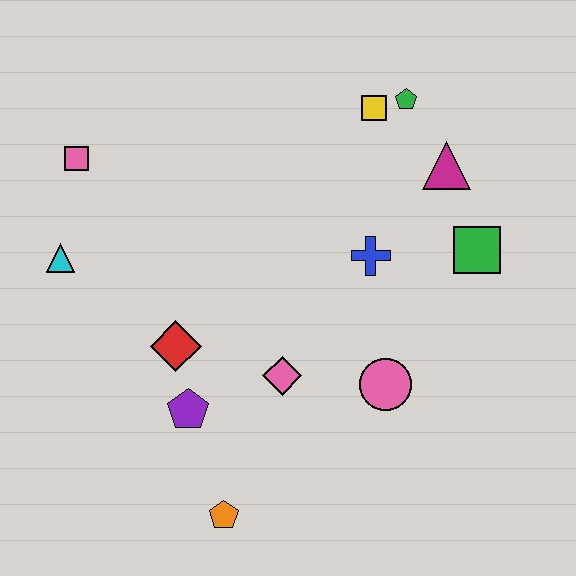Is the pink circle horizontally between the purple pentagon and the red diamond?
No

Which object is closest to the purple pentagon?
The red diamond is closest to the purple pentagon.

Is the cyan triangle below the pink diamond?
No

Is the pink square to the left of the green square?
Yes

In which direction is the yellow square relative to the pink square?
The yellow square is to the right of the pink square.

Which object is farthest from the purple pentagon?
The green pentagon is farthest from the purple pentagon.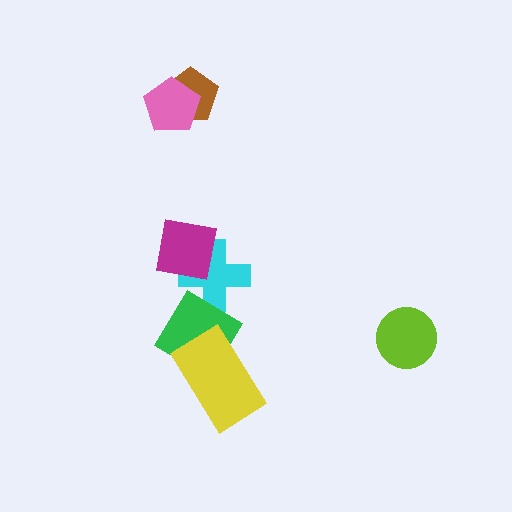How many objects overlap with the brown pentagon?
1 object overlaps with the brown pentagon.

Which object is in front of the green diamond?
The yellow rectangle is in front of the green diamond.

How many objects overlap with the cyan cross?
2 objects overlap with the cyan cross.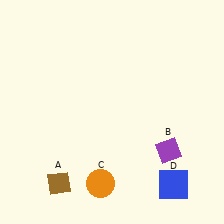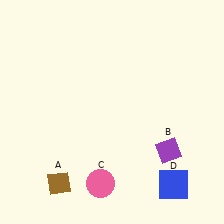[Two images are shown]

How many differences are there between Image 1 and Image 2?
There is 1 difference between the two images.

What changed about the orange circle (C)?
In Image 1, C is orange. In Image 2, it changed to pink.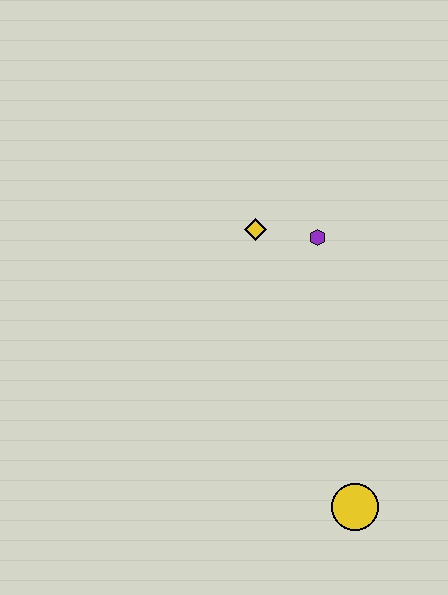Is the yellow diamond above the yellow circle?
Yes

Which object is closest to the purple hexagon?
The yellow diamond is closest to the purple hexagon.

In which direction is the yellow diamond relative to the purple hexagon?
The yellow diamond is to the left of the purple hexagon.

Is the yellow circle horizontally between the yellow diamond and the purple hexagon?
No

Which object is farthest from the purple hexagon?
The yellow circle is farthest from the purple hexagon.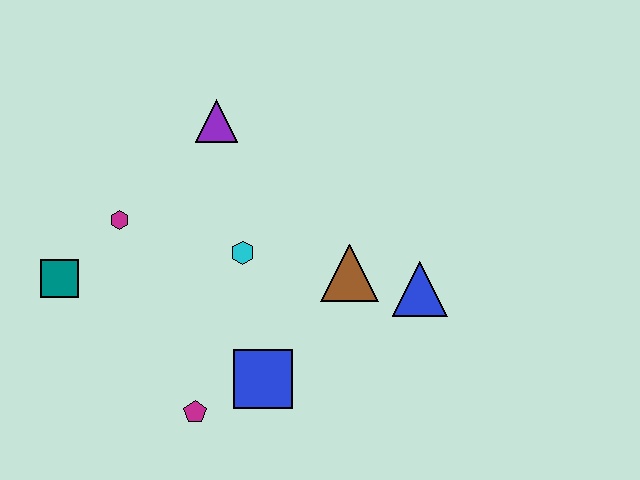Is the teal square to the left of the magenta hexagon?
Yes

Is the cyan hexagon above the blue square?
Yes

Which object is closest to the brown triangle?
The blue triangle is closest to the brown triangle.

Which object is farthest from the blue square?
The purple triangle is farthest from the blue square.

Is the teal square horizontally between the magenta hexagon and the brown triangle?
No